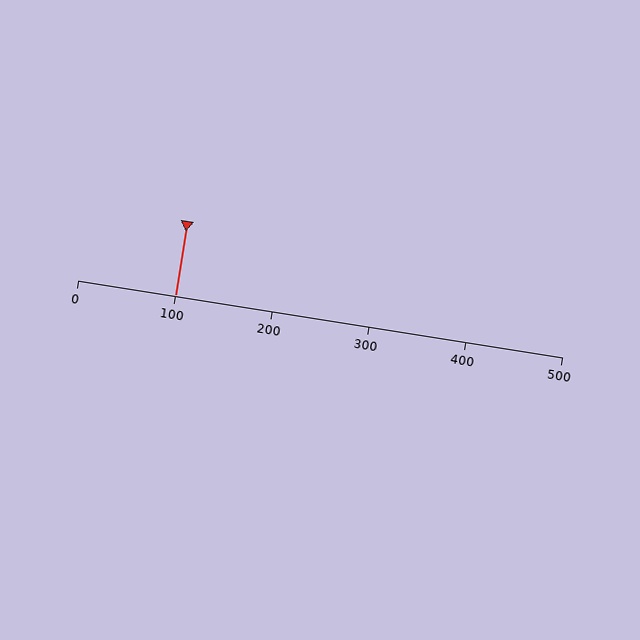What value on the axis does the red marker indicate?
The marker indicates approximately 100.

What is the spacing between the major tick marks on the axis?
The major ticks are spaced 100 apart.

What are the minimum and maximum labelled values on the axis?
The axis runs from 0 to 500.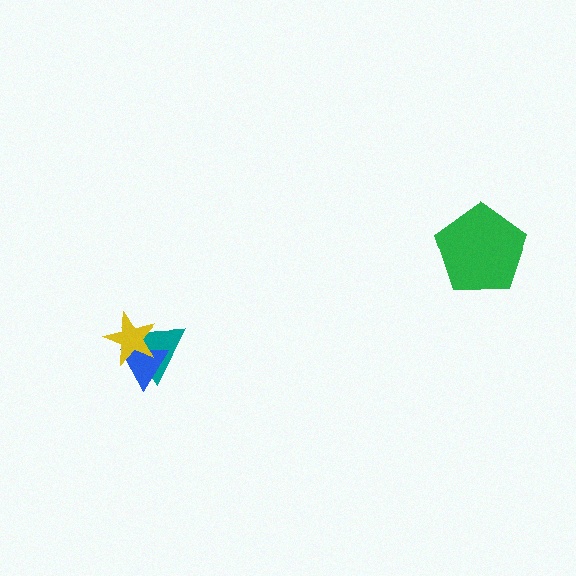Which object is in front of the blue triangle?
The yellow star is in front of the blue triangle.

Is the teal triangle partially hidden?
Yes, it is partially covered by another shape.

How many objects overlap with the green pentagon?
0 objects overlap with the green pentagon.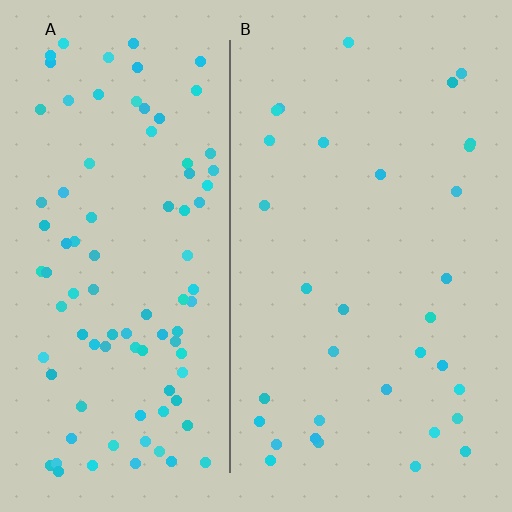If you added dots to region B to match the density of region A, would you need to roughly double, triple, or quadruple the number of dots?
Approximately triple.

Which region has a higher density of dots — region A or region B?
A (the left).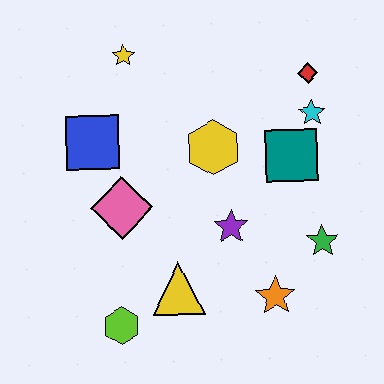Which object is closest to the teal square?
The cyan star is closest to the teal square.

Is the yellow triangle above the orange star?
Yes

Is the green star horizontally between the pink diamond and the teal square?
No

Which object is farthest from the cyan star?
The lime hexagon is farthest from the cyan star.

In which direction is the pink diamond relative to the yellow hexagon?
The pink diamond is to the left of the yellow hexagon.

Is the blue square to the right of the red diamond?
No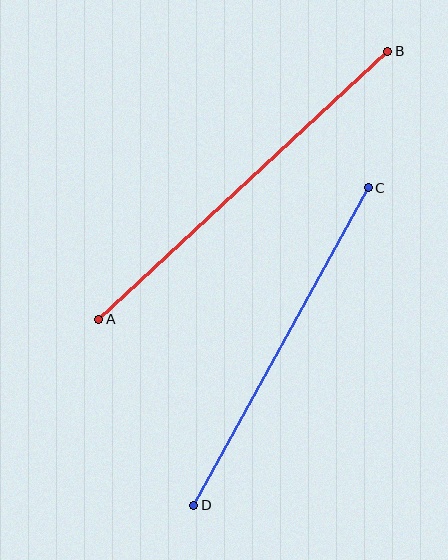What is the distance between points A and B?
The distance is approximately 394 pixels.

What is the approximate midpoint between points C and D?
The midpoint is at approximately (281, 347) pixels.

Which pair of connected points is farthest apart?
Points A and B are farthest apart.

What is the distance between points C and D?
The distance is approximately 362 pixels.